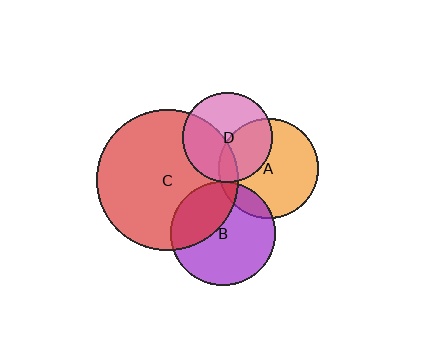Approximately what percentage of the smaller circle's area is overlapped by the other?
Approximately 5%.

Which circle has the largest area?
Circle C (red).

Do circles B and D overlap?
Yes.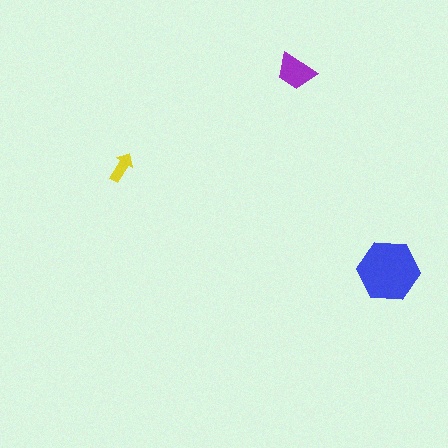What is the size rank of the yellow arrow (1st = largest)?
3rd.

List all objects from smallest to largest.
The yellow arrow, the purple trapezoid, the blue hexagon.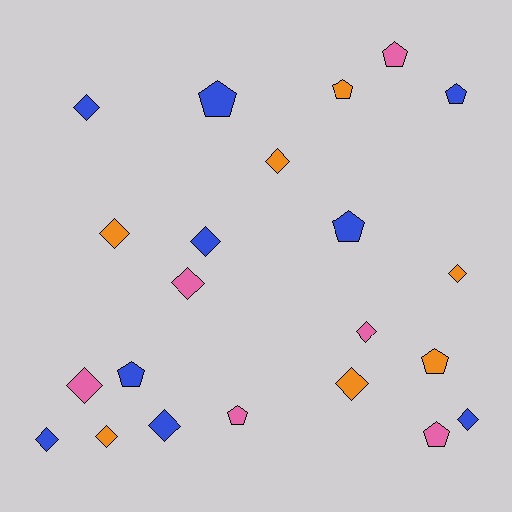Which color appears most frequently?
Blue, with 9 objects.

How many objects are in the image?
There are 22 objects.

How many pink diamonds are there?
There are 3 pink diamonds.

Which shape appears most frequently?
Diamond, with 13 objects.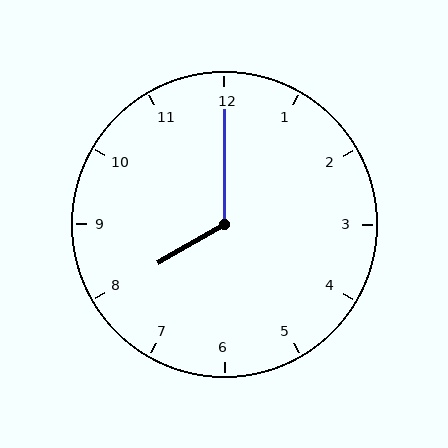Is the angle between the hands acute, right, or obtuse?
It is obtuse.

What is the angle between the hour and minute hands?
Approximately 120 degrees.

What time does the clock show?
8:00.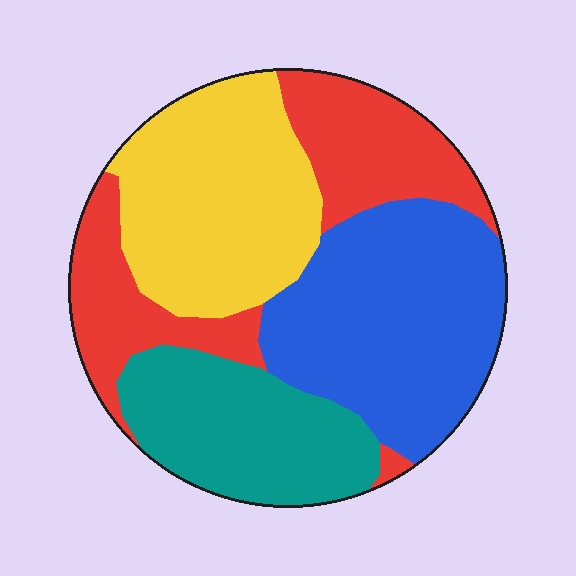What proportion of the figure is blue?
Blue takes up between a sixth and a third of the figure.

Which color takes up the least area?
Teal, at roughly 20%.